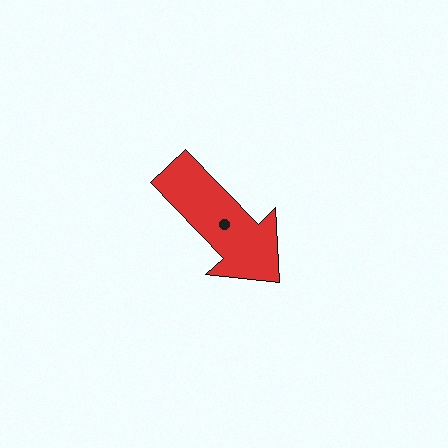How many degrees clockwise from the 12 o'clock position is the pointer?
Approximately 136 degrees.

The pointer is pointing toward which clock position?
Roughly 5 o'clock.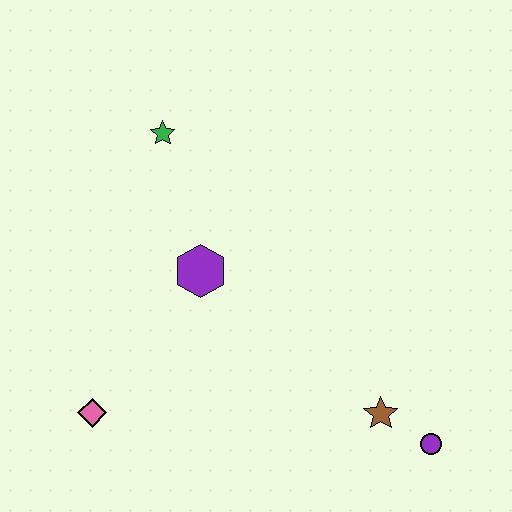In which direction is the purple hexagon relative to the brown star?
The purple hexagon is to the left of the brown star.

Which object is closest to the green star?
The purple hexagon is closest to the green star.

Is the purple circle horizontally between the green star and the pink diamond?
No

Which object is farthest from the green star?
The purple circle is farthest from the green star.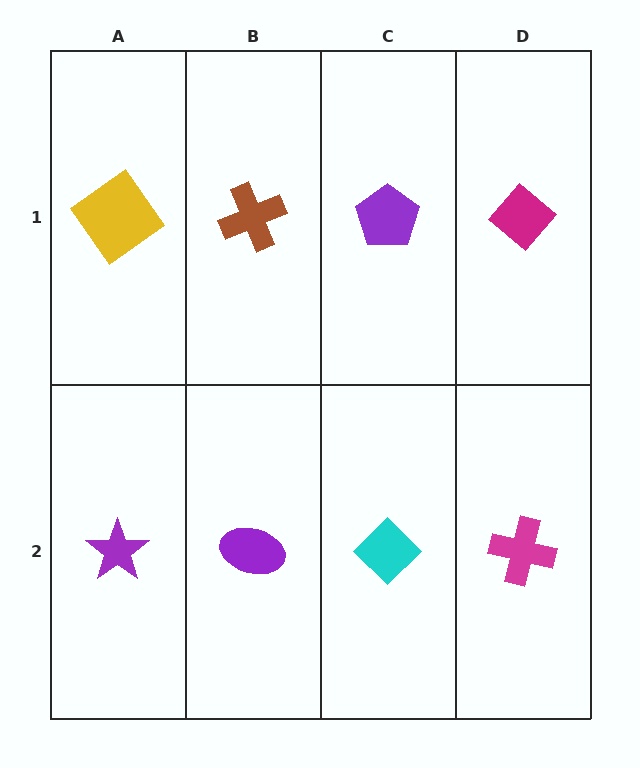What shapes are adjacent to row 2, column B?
A brown cross (row 1, column B), a purple star (row 2, column A), a cyan diamond (row 2, column C).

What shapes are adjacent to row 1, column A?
A purple star (row 2, column A), a brown cross (row 1, column B).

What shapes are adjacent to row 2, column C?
A purple pentagon (row 1, column C), a purple ellipse (row 2, column B), a magenta cross (row 2, column D).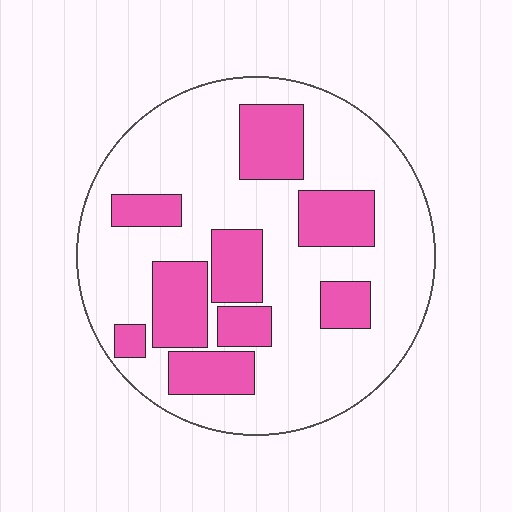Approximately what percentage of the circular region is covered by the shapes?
Approximately 30%.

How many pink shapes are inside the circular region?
9.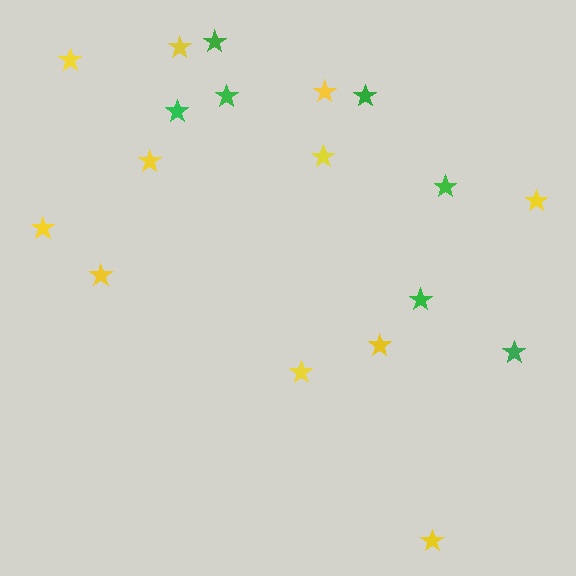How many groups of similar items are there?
There are 2 groups: one group of yellow stars (11) and one group of green stars (7).